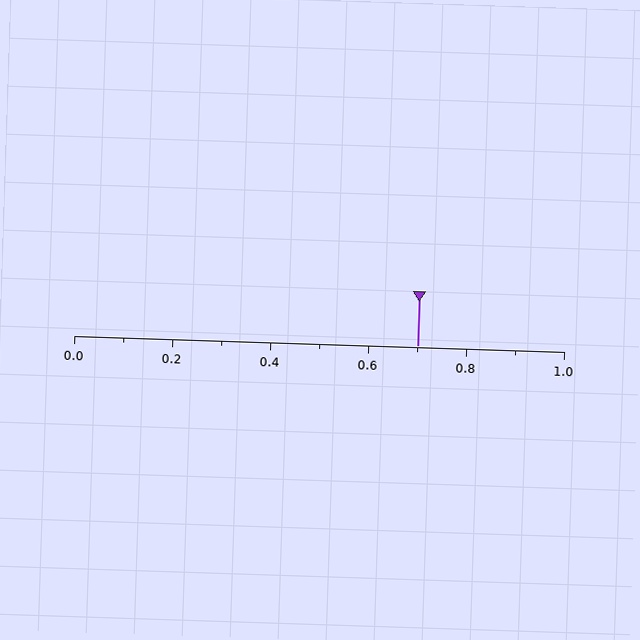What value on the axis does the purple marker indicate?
The marker indicates approximately 0.7.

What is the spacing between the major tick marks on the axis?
The major ticks are spaced 0.2 apart.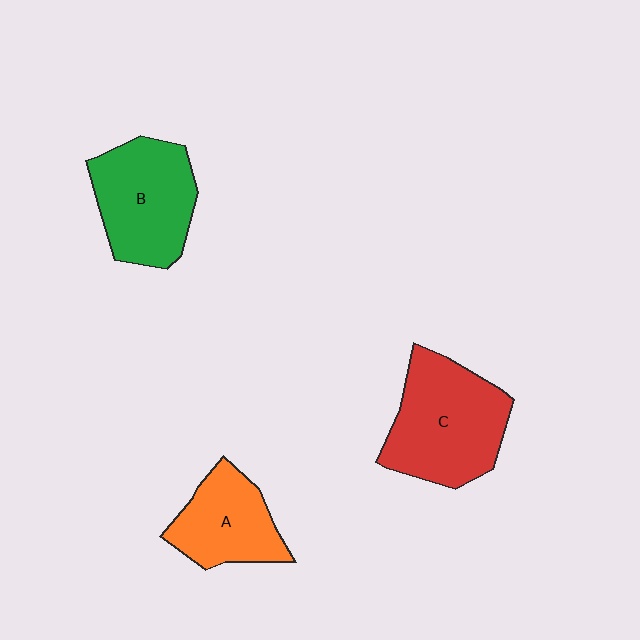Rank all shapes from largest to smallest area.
From largest to smallest: C (red), B (green), A (orange).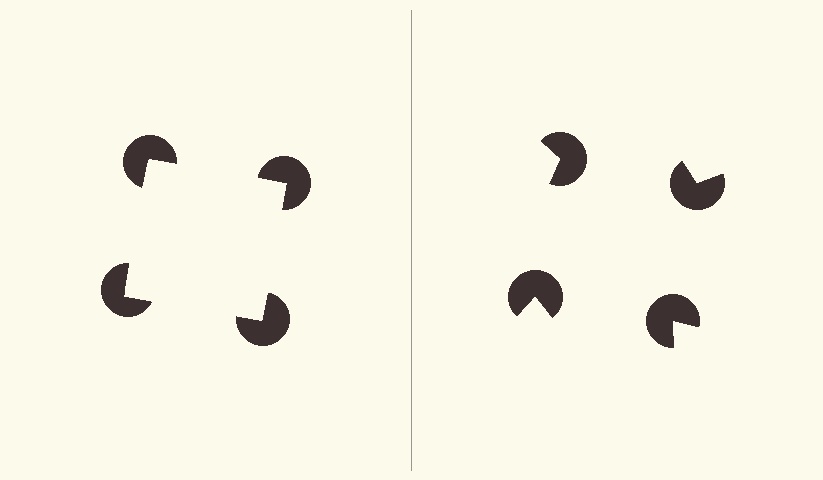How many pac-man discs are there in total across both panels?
8 — 4 on each side.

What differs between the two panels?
The pac-man discs are positioned identically on both sides; only the wedge orientations differ. On the left they align to a square; on the right they are misaligned.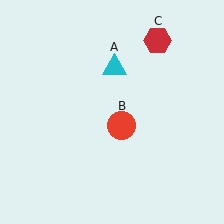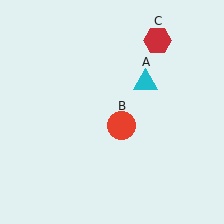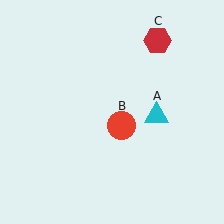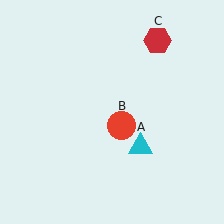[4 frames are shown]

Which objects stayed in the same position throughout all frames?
Red circle (object B) and red hexagon (object C) remained stationary.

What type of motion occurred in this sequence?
The cyan triangle (object A) rotated clockwise around the center of the scene.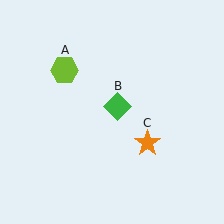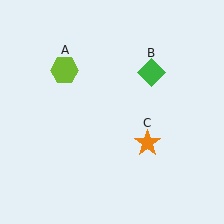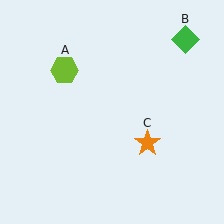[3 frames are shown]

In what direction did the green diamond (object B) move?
The green diamond (object B) moved up and to the right.